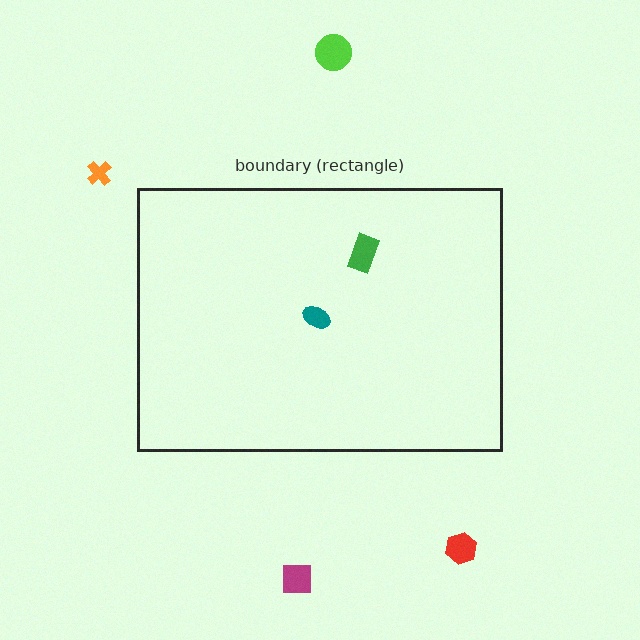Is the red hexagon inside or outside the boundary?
Outside.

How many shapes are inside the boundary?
2 inside, 4 outside.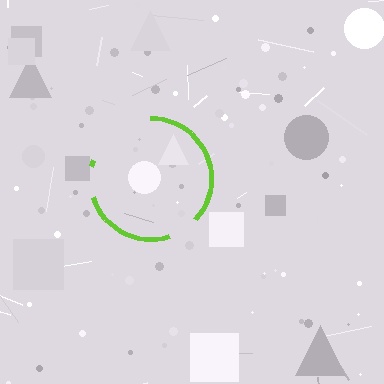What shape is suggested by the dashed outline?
The dashed outline suggests a circle.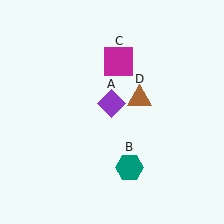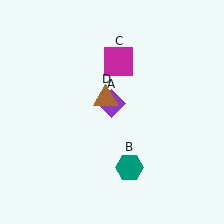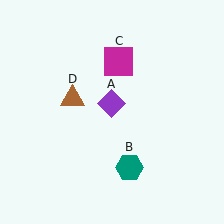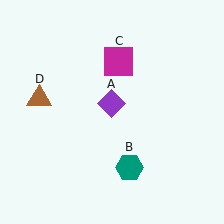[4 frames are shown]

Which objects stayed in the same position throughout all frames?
Purple diamond (object A) and teal hexagon (object B) and magenta square (object C) remained stationary.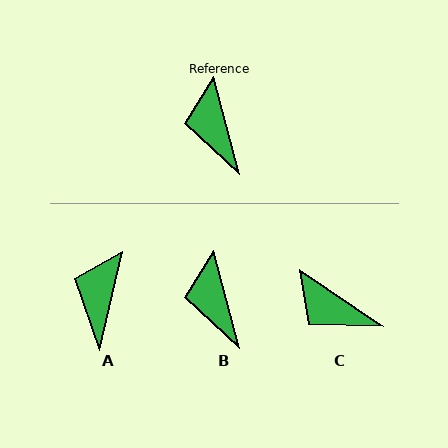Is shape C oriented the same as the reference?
No, it is off by about 41 degrees.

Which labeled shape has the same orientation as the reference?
B.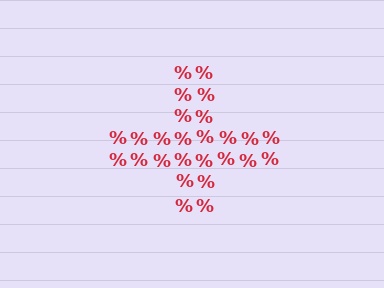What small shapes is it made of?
It is made of small percent signs.